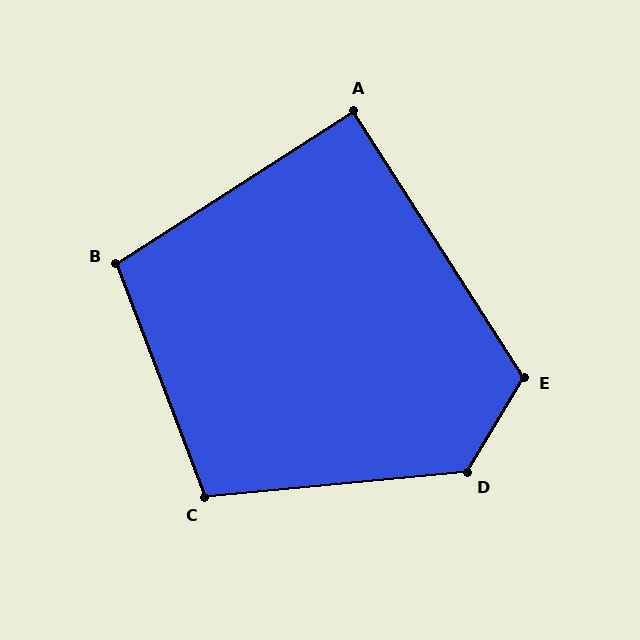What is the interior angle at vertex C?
Approximately 105 degrees (obtuse).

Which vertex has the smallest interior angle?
A, at approximately 90 degrees.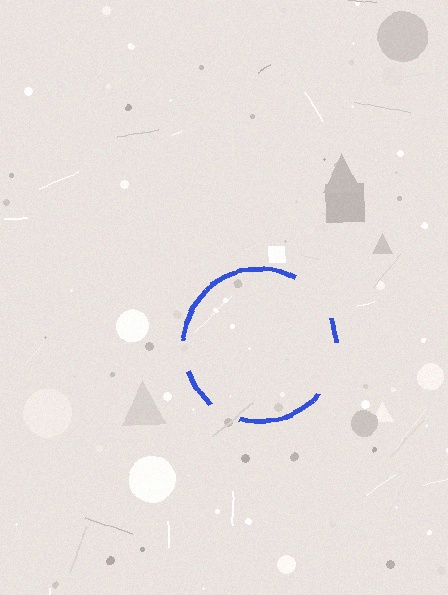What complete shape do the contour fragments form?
The contour fragments form a circle.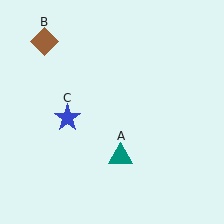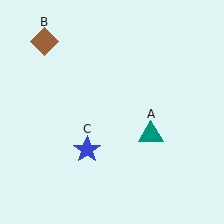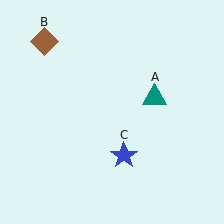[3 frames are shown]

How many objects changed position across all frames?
2 objects changed position: teal triangle (object A), blue star (object C).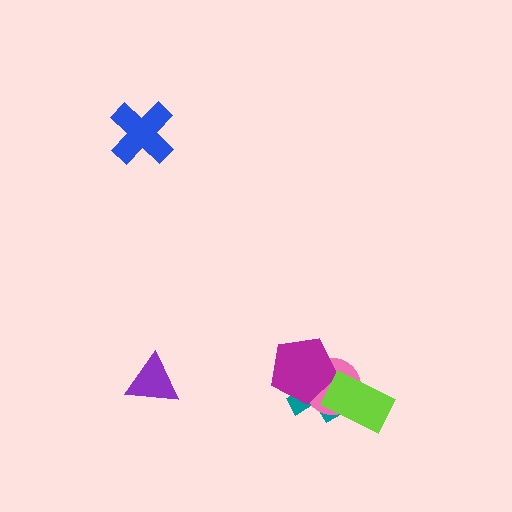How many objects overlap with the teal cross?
3 objects overlap with the teal cross.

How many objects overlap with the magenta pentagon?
2 objects overlap with the magenta pentagon.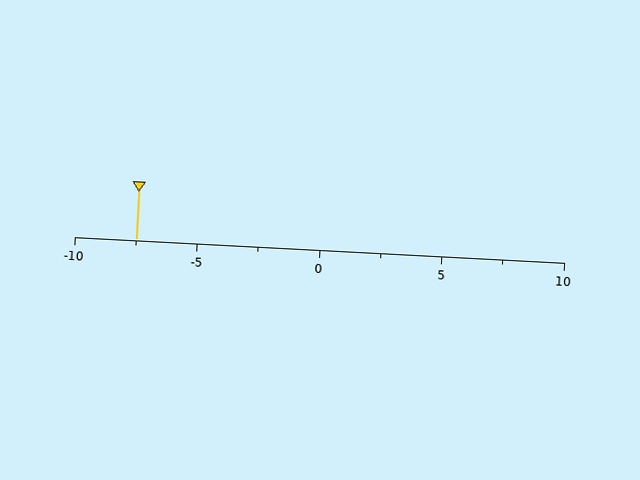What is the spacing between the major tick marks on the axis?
The major ticks are spaced 5 apart.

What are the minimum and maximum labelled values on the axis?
The axis runs from -10 to 10.